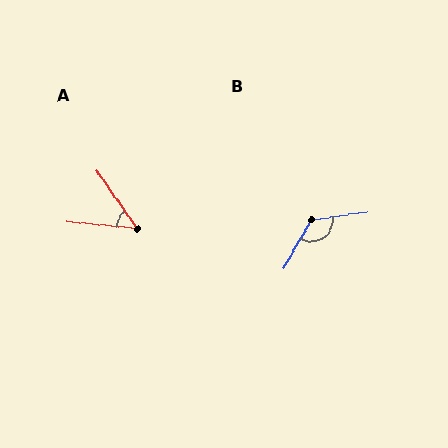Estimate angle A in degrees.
Approximately 50 degrees.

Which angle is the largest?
B, at approximately 128 degrees.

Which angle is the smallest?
A, at approximately 50 degrees.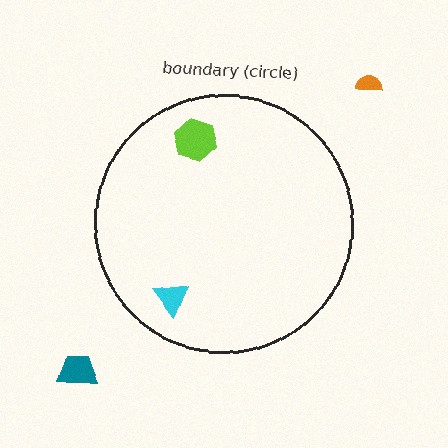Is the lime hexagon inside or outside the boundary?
Inside.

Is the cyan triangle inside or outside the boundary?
Inside.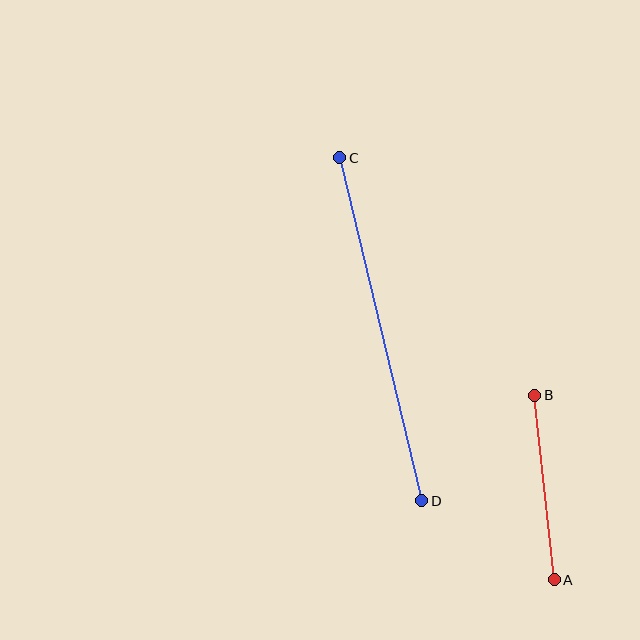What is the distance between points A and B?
The distance is approximately 186 pixels.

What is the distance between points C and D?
The distance is approximately 353 pixels.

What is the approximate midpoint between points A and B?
The midpoint is at approximately (544, 487) pixels.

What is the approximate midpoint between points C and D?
The midpoint is at approximately (381, 329) pixels.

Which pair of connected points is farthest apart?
Points C and D are farthest apart.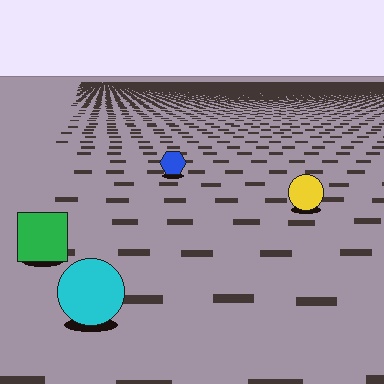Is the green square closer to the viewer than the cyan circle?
No. The cyan circle is closer — you can tell from the texture gradient: the ground texture is coarser near it.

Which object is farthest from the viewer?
The blue hexagon is farthest from the viewer. It appears smaller and the ground texture around it is denser.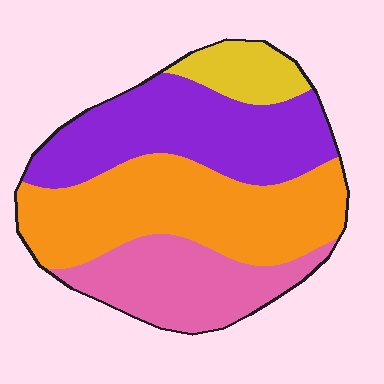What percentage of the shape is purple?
Purple takes up between a quarter and a half of the shape.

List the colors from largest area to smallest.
From largest to smallest: orange, purple, pink, yellow.